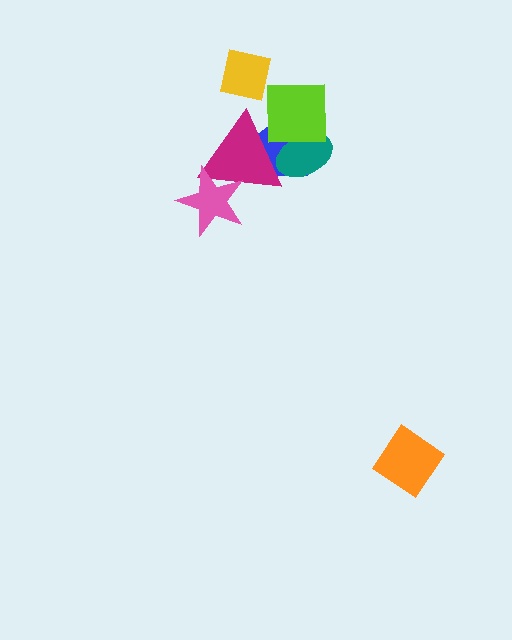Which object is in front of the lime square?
The magenta triangle is in front of the lime square.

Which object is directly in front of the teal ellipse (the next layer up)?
The lime square is directly in front of the teal ellipse.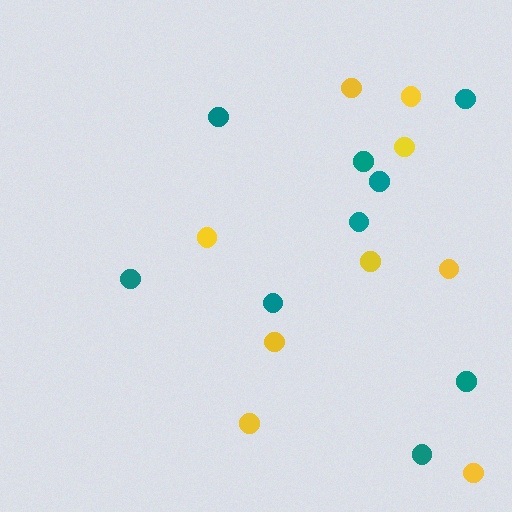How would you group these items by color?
There are 2 groups: one group of teal circles (9) and one group of yellow circles (9).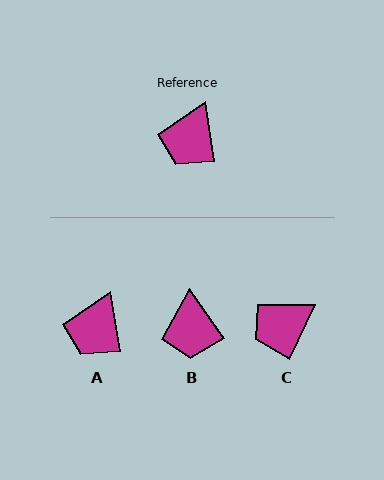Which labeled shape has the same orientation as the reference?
A.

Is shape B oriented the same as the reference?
No, it is off by about 26 degrees.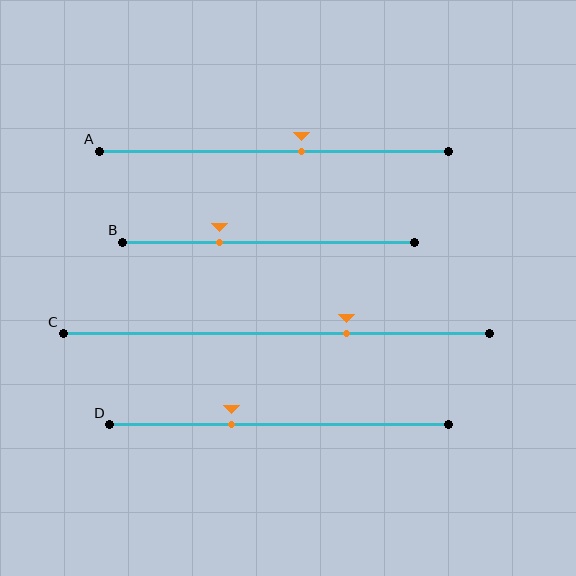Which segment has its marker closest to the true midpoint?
Segment A has its marker closest to the true midpoint.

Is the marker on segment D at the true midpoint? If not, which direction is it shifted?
No, the marker on segment D is shifted to the left by about 14% of the segment length.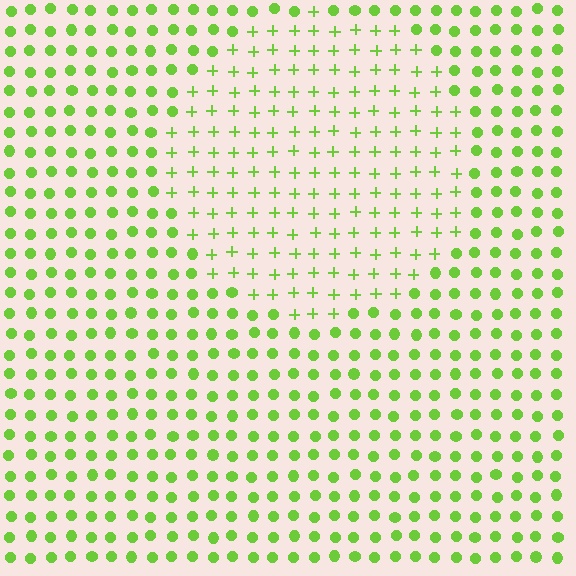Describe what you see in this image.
The image is filled with small lime elements arranged in a uniform grid. A circle-shaped region contains plus signs, while the surrounding area contains circles. The boundary is defined purely by the change in element shape.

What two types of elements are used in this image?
The image uses plus signs inside the circle region and circles outside it.